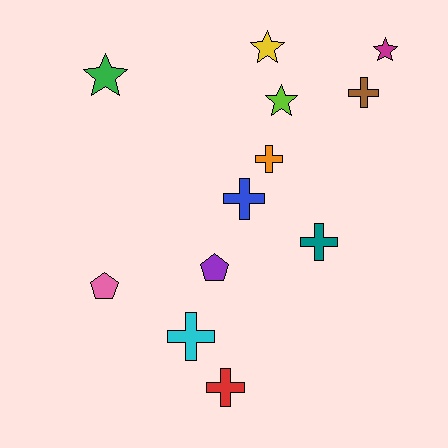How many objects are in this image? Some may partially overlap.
There are 12 objects.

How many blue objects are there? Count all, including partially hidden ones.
There is 1 blue object.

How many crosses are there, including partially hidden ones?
There are 6 crosses.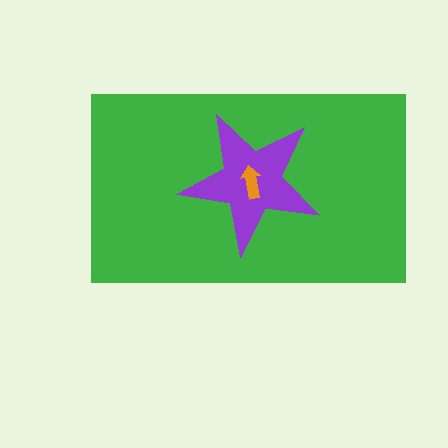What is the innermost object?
The orange arrow.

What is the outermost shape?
The green rectangle.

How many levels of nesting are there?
3.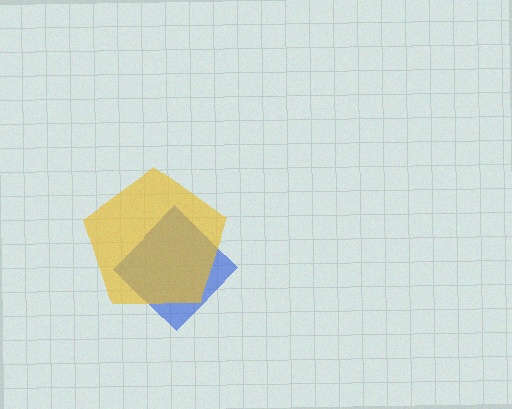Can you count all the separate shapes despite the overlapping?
Yes, there are 2 separate shapes.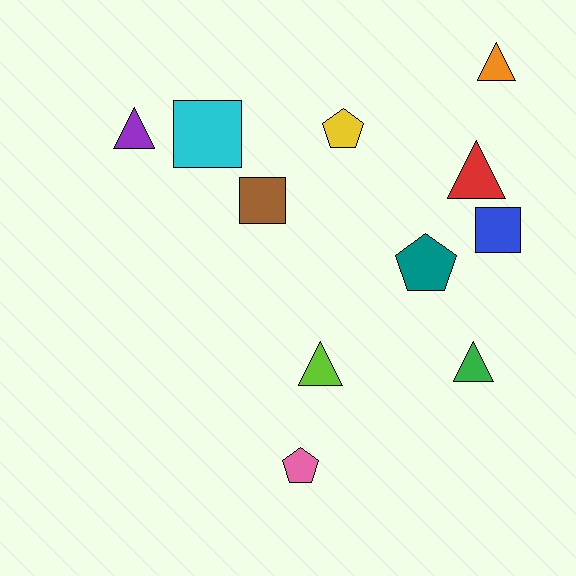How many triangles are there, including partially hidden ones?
There are 5 triangles.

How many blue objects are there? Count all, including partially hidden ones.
There is 1 blue object.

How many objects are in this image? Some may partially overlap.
There are 11 objects.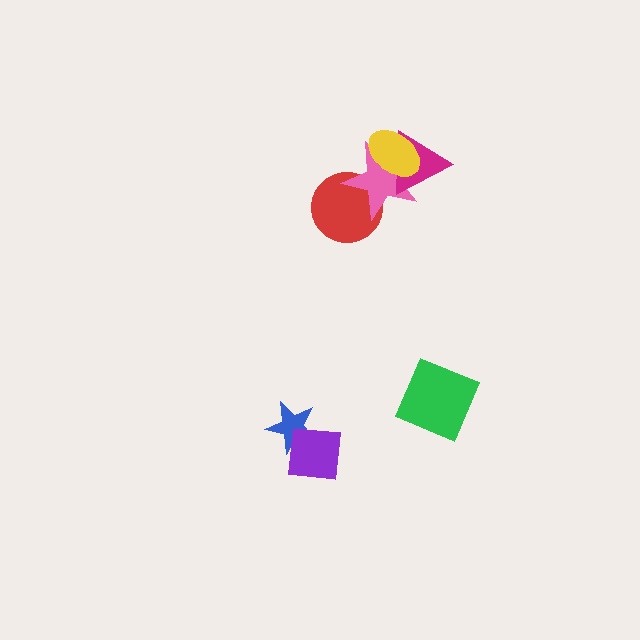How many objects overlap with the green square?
0 objects overlap with the green square.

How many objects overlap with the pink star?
3 objects overlap with the pink star.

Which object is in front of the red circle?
The pink star is in front of the red circle.